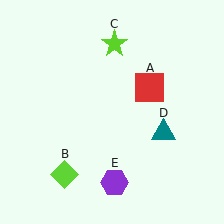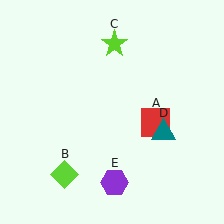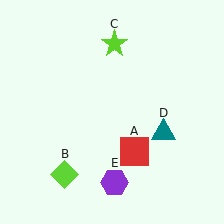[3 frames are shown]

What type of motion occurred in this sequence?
The red square (object A) rotated clockwise around the center of the scene.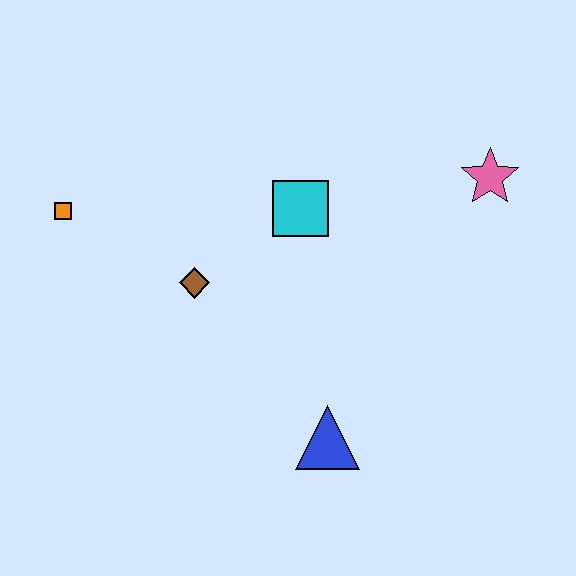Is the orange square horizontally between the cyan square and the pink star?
No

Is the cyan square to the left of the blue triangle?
Yes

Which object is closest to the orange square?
The brown diamond is closest to the orange square.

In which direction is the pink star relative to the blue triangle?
The pink star is above the blue triangle.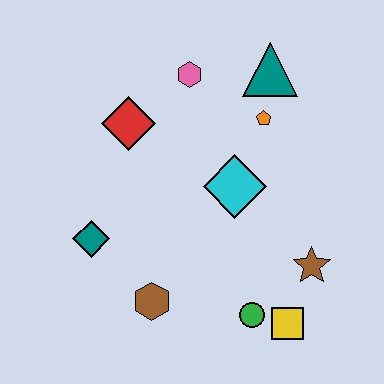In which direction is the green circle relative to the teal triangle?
The green circle is below the teal triangle.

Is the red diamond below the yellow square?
No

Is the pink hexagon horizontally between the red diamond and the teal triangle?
Yes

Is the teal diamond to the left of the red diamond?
Yes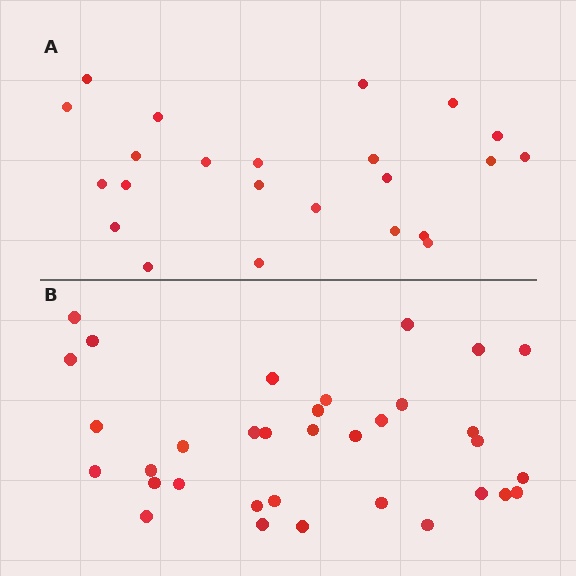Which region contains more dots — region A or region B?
Region B (the bottom region) has more dots.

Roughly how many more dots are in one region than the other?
Region B has roughly 12 or so more dots than region A.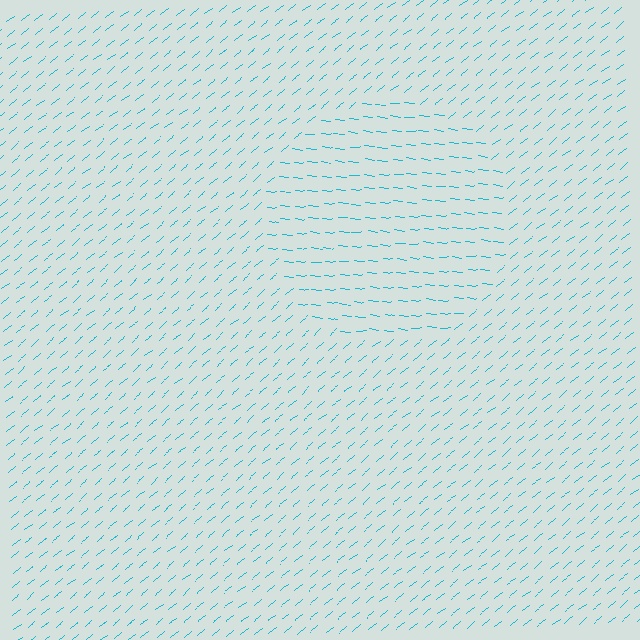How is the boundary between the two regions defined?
The boundary is defined purely by a change in line orientation (approximately 45 degrees difference). All lines are the same color and thickness.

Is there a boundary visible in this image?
Yes, there is a texture boundary formed by a change in line orientation.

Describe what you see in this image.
The image is filled with small cyan line segments. A circle region in the image has lines oriented differently from the surrounding lines, creating a visible texture boundary.